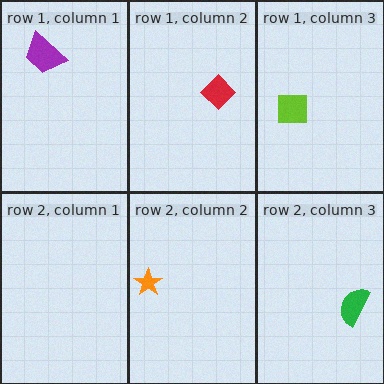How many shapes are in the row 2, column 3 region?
1.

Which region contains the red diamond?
The row 1, column 2 region.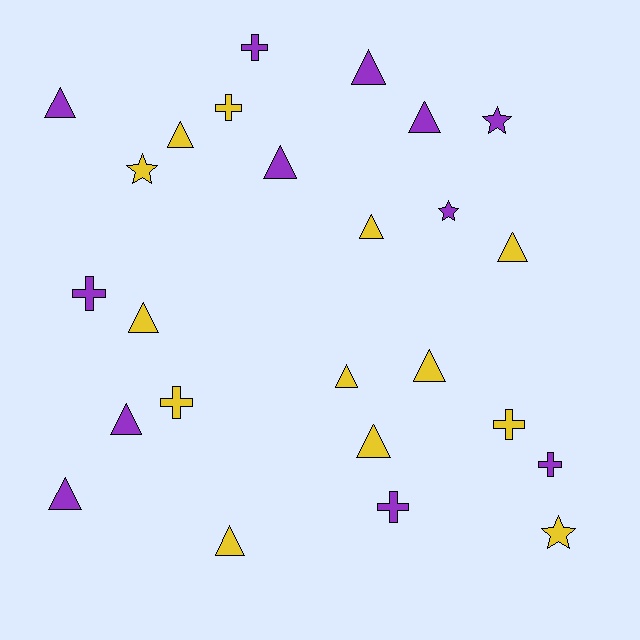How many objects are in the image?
There are 25 objects.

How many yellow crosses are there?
There are 3 yellow crosses.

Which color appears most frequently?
Yellow, with 13 objects.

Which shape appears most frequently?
Triangle, with 14 objects.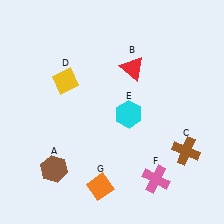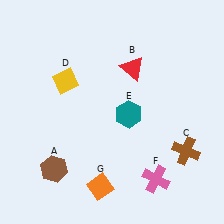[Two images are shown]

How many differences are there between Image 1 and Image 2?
There is 1 difference between the two images.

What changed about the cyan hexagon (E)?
In Image 1, E is cyan. In Image 2, it changed to teal.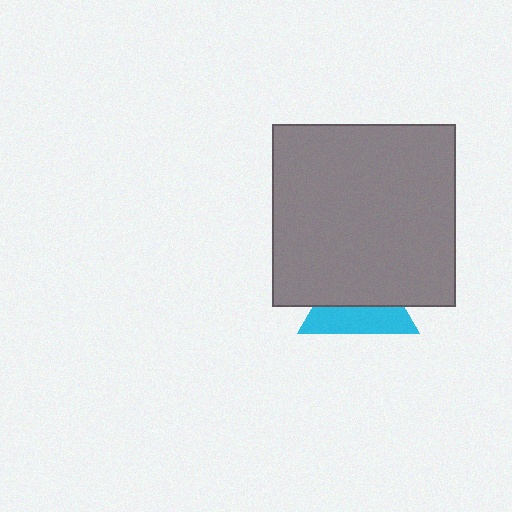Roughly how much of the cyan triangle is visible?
A small part of it is visible (roughly 43%).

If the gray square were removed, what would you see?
You would see the complete cyan triangle.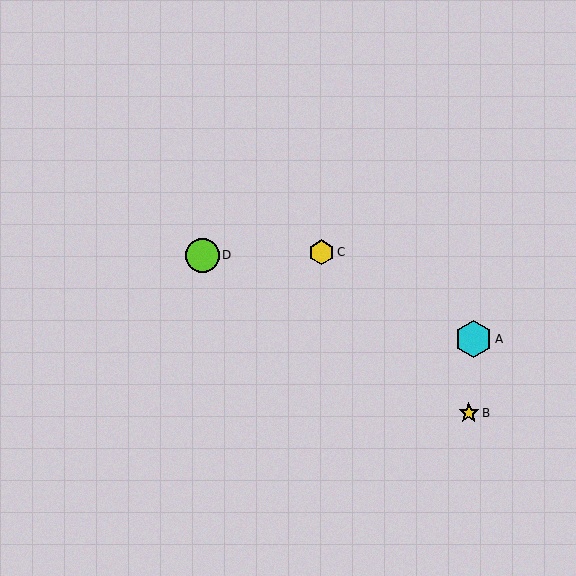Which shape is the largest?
The cyan hexagon (labeled A) is the largest.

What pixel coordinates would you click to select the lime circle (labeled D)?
Click at (203, 255) to select the lime circle D.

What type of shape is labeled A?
Shape A is a cyan hexagon.